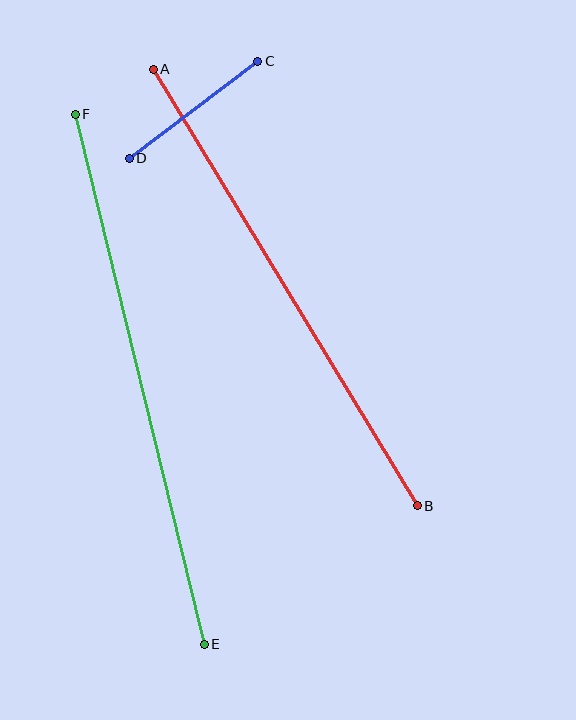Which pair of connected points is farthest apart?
Points E and F are farthest apart.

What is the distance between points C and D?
The distance is approximately 161 pixels.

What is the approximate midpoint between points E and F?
The midpoint is at approximately (140, 379) pixels.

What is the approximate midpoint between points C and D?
The midpoint is at approximately (194, 110) pixels.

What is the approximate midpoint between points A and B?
The midpoint is at approximately (285, 287) pixels.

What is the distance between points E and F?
The distance is approximately 546 pixels.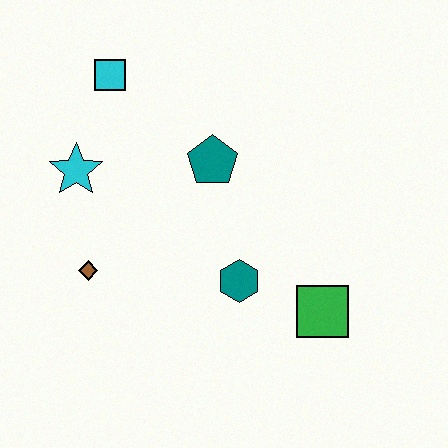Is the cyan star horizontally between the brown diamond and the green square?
No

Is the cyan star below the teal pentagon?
Yes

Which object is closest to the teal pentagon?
The teal hexagon is closest to the teal pentagon.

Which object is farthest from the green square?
The cyan square is farthest from the green square.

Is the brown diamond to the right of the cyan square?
No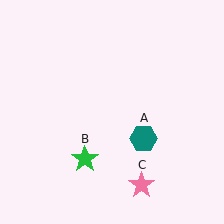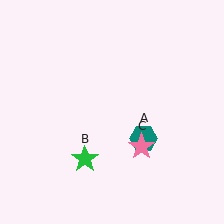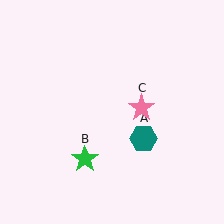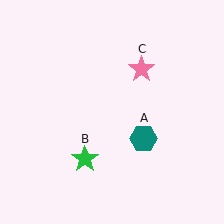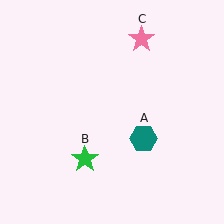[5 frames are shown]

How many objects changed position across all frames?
1 object changed position: pink star (object C).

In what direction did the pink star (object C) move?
The pink star (object C) moved up.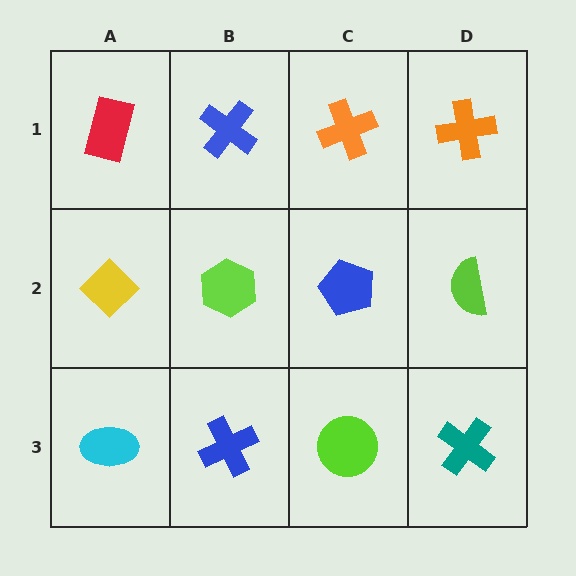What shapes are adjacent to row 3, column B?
A lime hexagon (row 2, column B), a cyan ellipse (row 3, column A), a lime circle (row 3, column C).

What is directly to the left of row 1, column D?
An orange cross.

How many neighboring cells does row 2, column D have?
3.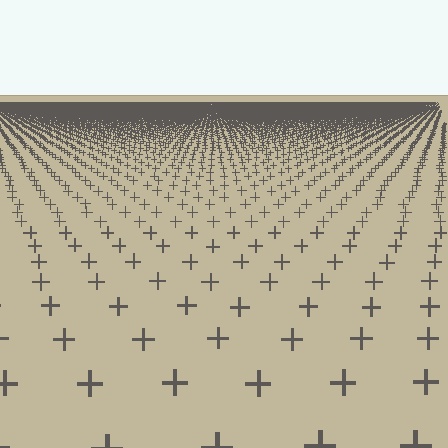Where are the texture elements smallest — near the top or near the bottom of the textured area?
Near the top.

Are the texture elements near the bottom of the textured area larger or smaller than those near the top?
Larger. Near the bottom, elements are closer to the viewer and appear at a bigger on-screen size.